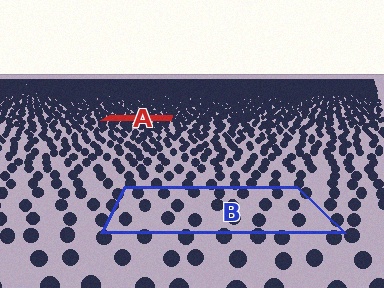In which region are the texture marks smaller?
The texture marks are smaller in region A, because it is farther away.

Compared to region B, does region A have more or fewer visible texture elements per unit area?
Region A has more texture elements per unit area — they are packed more densely because it is farther away.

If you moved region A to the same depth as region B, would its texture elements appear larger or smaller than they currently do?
They would appear larger. At a closer depth, the same texture elements are projected at a bigger on-screen size.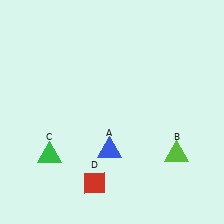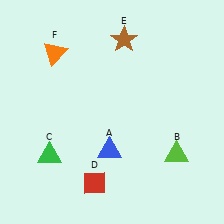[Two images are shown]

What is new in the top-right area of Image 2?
A brown star (E) was added in the top-right area of Image 2.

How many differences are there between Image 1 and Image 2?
There are 2 differences between the two images.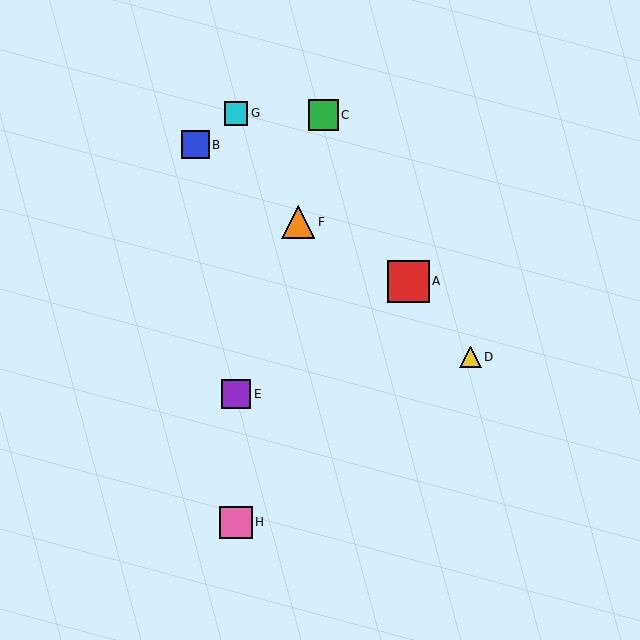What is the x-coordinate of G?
Object G is at x≈236.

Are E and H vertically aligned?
Yes, both are at x≈236.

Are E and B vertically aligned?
No, E is at x≈236 and B is at x≈195.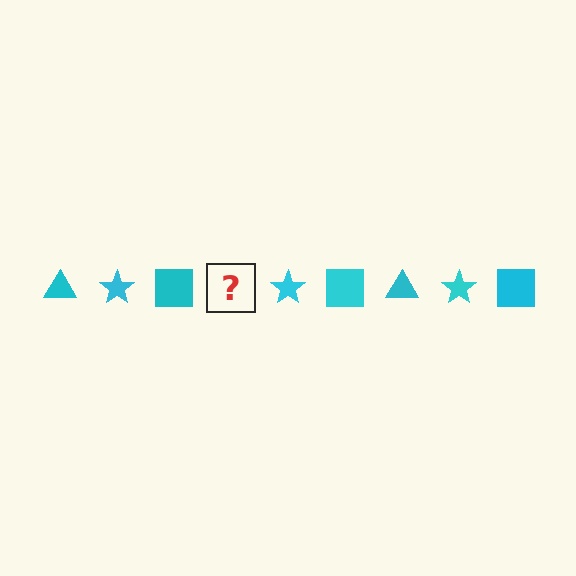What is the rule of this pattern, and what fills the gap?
The rule is that the pattern cycles through triangle, star, square shapes in cyan. The gap should be filled with a cyan triangle.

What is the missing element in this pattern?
The missing element is a cyan triangle.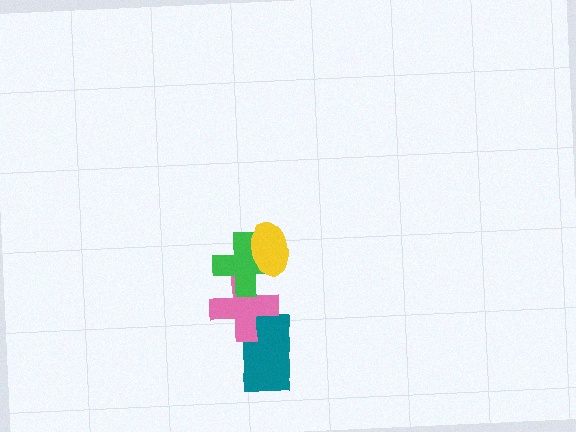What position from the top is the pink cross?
The pink cross is 3rd from the top.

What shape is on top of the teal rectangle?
The pink cross is on top of the teal rectangle.